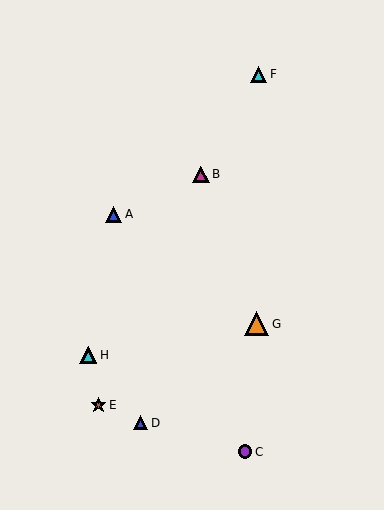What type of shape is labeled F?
Shape F is a cyan triangle.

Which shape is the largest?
The orange triangle (labeled G) is the largest.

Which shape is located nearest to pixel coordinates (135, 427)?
The blue triangle (labeled D) at (140, 423) is nearest to that location.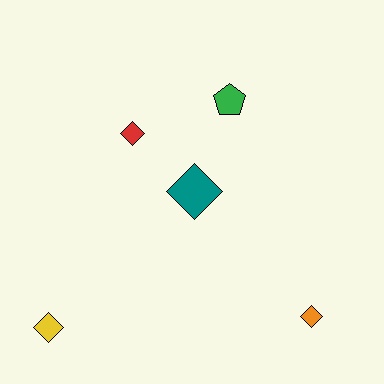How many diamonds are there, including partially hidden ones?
There are 4 diamonds.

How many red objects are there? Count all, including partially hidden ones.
There is 1 red object.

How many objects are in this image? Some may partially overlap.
There are 5 objects.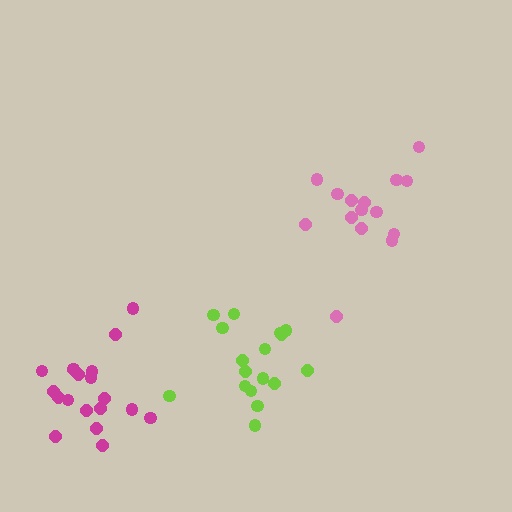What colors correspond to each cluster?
The clusters are colored: pink, lime, magenta.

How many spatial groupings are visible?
There are 3 spatial groupings.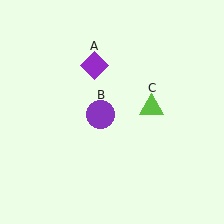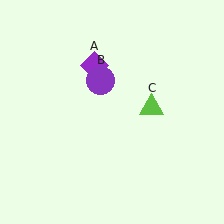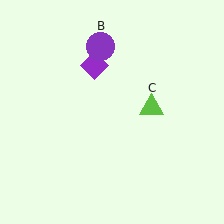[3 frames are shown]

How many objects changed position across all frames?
1 object changed position: purple circle (object B).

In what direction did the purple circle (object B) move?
The purple circle (object B) moved up.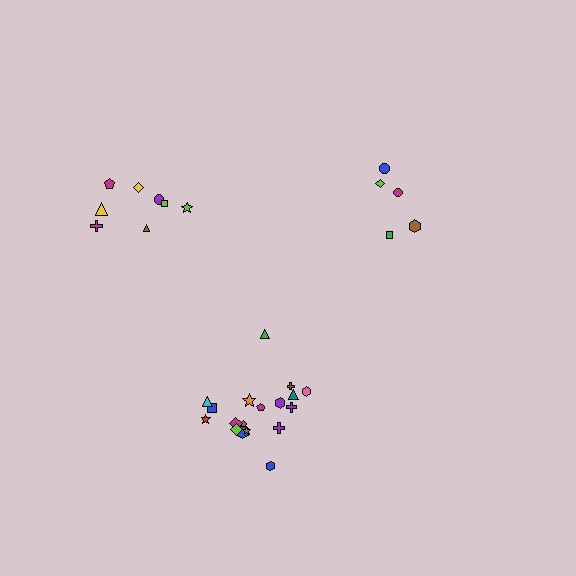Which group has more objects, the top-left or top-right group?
The top-left group.